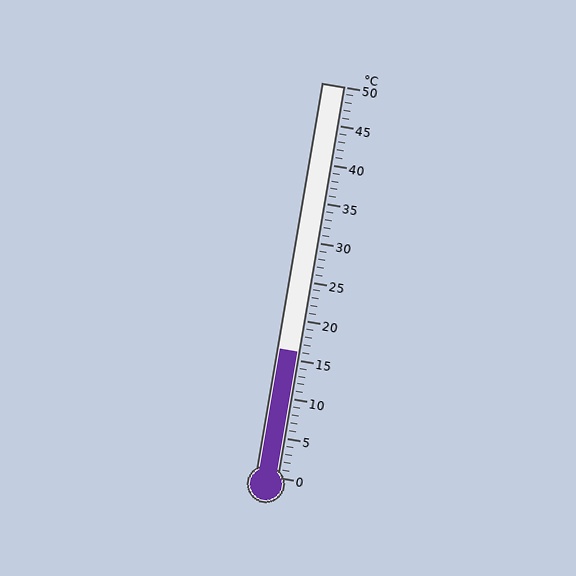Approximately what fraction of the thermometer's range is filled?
The thermometer is filled to approximately 30% of its range.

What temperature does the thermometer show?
The thermometer shows approximately 16°C.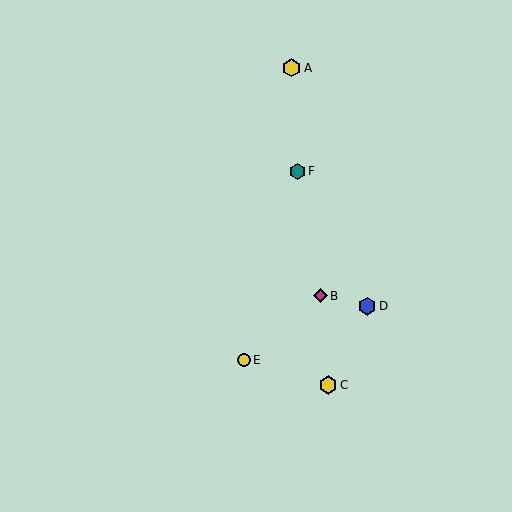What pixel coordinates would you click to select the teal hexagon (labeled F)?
Click at (297, 171) to select the teal hexagon F.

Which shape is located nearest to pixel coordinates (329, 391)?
The yellow hexagon (labeled C) at (328, 385) is nearest to that location.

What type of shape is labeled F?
Shape F is a teal hexagon.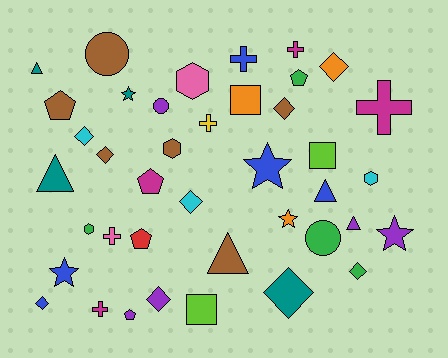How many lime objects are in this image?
There are 2 lime objects.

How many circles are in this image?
There are 3 circles.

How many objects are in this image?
There are 40 objects.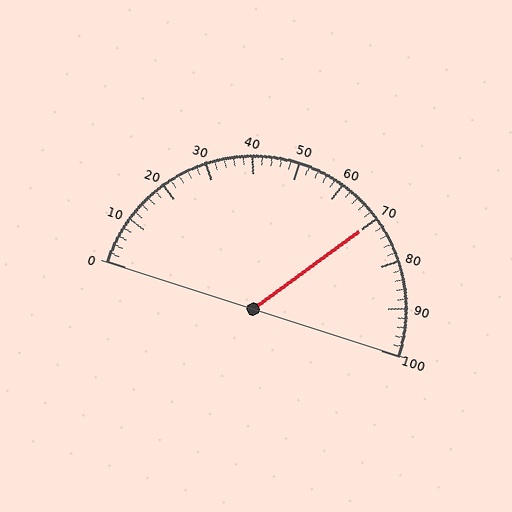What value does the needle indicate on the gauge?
The needle indicates approximately 70.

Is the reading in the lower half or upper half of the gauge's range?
The reading is in the upper half of the range (0 to 100).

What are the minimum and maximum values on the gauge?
The gauge ranges from 0 to 100.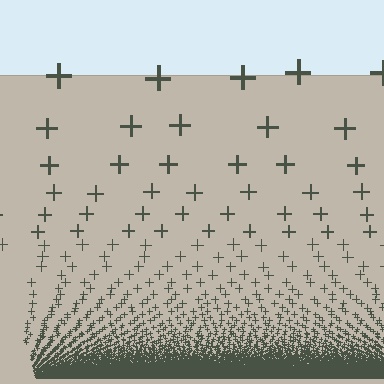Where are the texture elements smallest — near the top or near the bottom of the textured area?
Near the bottom.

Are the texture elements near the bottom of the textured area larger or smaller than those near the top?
Smaller. The gradient is inverted — elements near the bottom are smaller and denser.